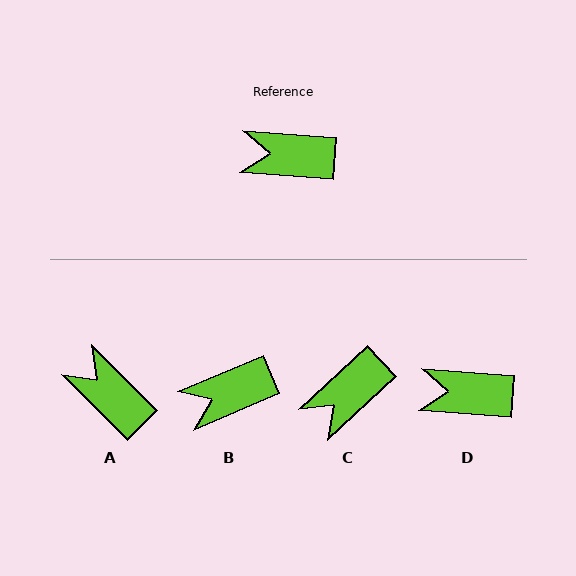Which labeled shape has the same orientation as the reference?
D.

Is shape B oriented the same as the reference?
No, it is off by about 27 degrees.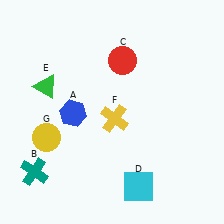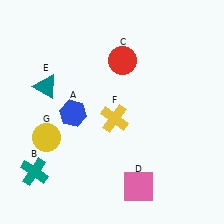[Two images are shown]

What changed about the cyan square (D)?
In Image 1, D is cyan. In Image 2, it changed to pink.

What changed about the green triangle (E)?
In Image 1, E is green. In Image 2, it changed to teal.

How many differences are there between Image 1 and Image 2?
There are 2 differences between the two images.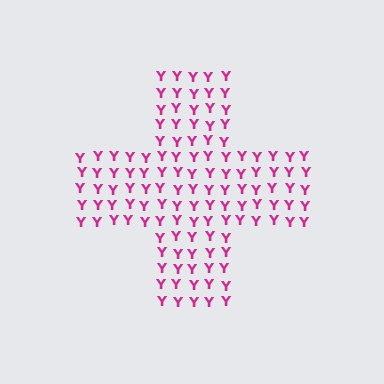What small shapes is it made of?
It is made of small letter Y's.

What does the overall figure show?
The overall figure shows a cross.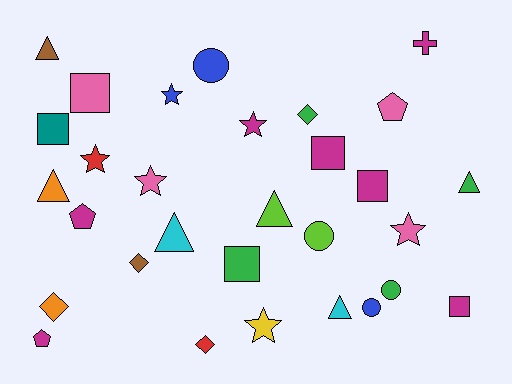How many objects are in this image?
There are 30 objects.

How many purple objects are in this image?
There are no purple objects.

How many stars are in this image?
There are 6 stars.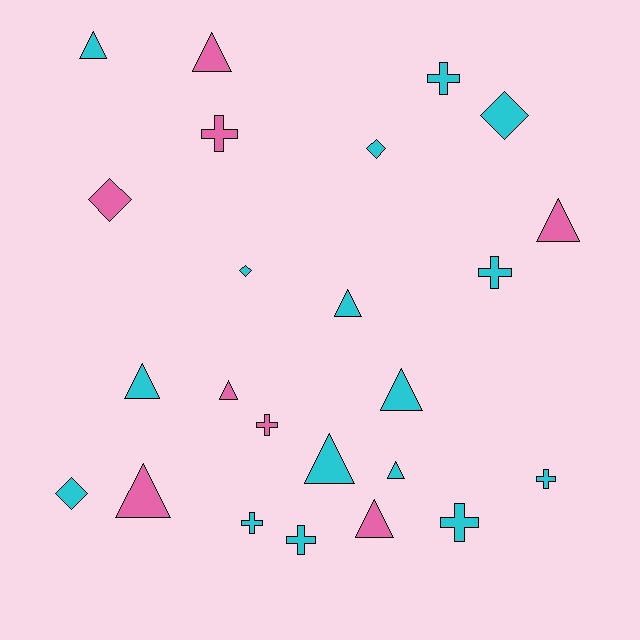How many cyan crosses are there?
There are 6 cyan crosses.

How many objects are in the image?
There are 24 objects.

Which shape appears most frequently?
Triangle, with 11 objects.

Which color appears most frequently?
Cyan, with 16 objects.